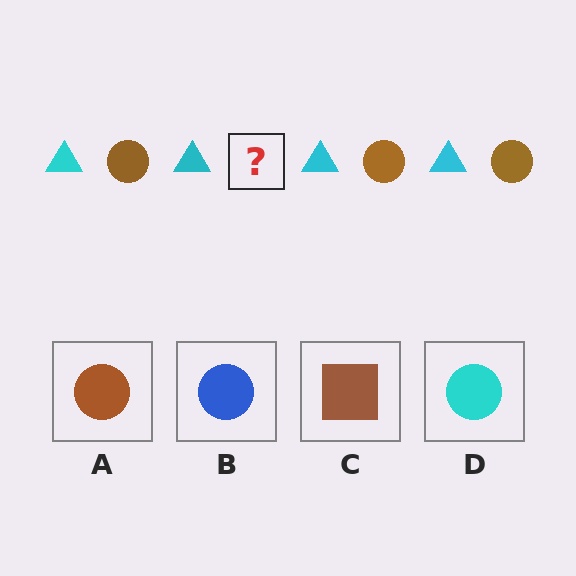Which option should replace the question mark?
Option A.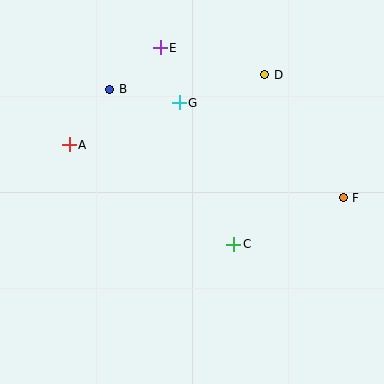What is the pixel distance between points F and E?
The distance between F and E is 237 pixels.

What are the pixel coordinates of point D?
Point D is at (265, 75).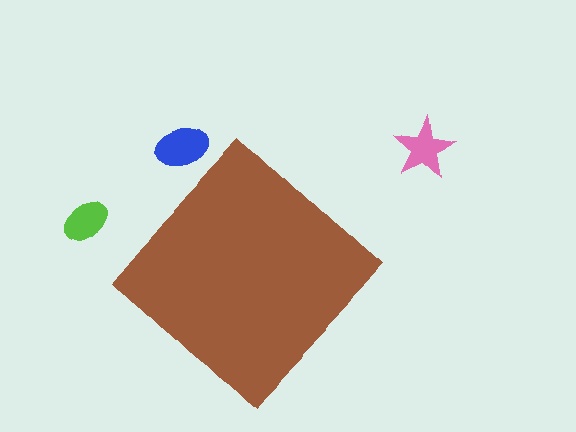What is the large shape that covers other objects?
A brown diamond.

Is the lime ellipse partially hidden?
No, the lime ellipse is fully visible.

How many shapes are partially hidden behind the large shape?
0 shapes are partially hidden.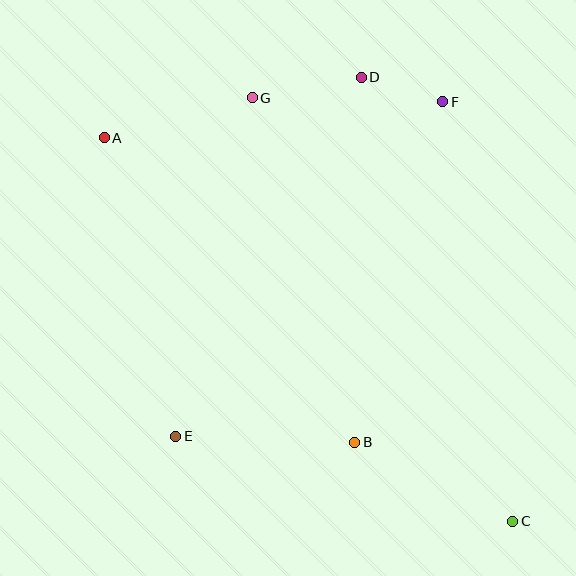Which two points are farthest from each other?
Points A and C are farthest from each other.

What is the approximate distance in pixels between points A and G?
The distance between A and G is approximately 153 pixels.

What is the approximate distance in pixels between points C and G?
The distance between C and G is approximately 497 pixels.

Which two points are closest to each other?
Points D and F are closest to each other.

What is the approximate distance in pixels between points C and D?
The distance between C and D is approximately 469 pixels.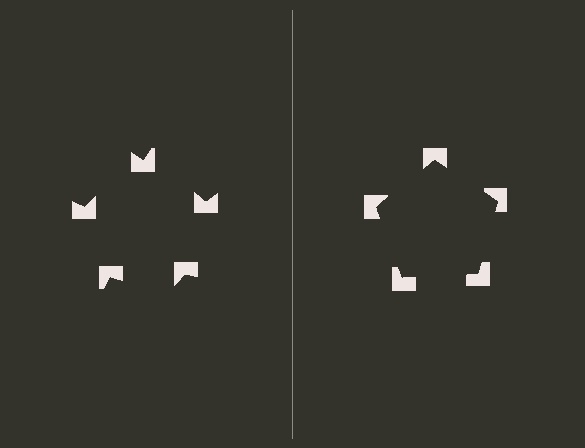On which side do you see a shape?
An illusory pentagon appears on the right side. On the left side the wedge cuts are rotated, so no coherent shape forms.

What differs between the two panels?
The notched squares are positioned identically on both sides; only the wedge orientations differ. On the right they align to a pentagon; on the left they are misaligned.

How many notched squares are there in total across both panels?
10 — 5 on each side.